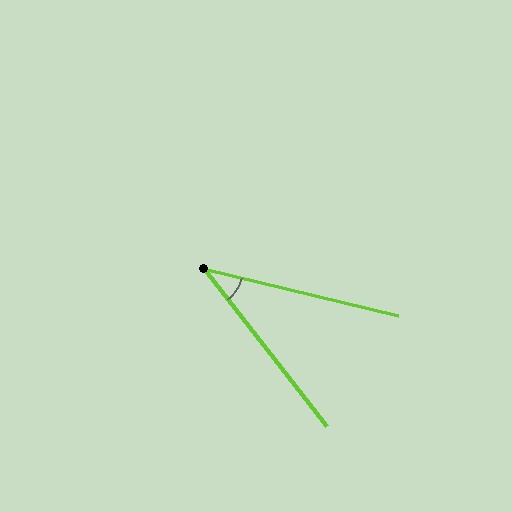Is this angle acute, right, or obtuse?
It is acute.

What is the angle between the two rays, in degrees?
Approximately 39 degrees.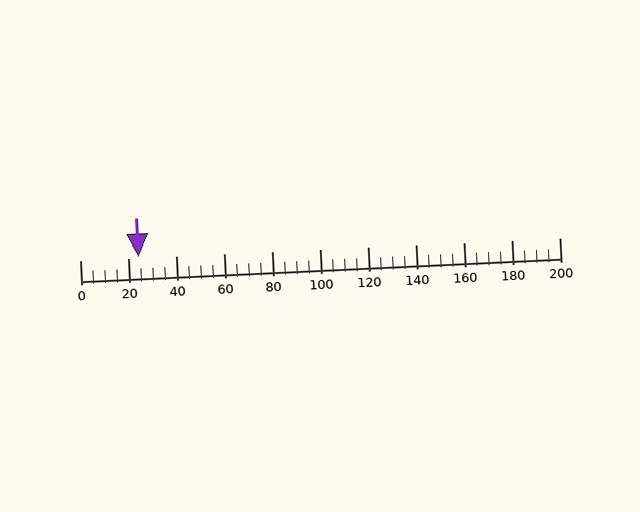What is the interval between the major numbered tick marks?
The major tick marks are spaced 20 units apart.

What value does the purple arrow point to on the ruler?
The purple arrow points to approximately 24.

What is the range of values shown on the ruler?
The ruler shows values from 0 to 200.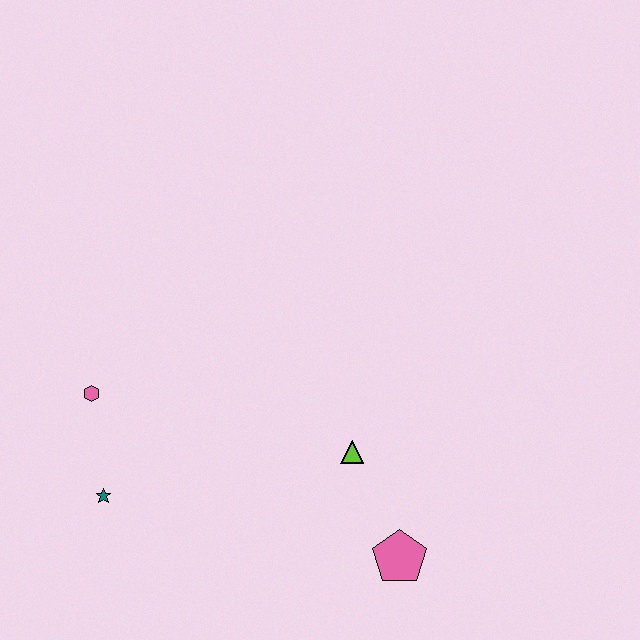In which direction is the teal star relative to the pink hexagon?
The teal star is below the pink hexagon.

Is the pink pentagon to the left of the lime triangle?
No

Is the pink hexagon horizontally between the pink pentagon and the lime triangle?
No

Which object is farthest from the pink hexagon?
The pink pentagon is farthest from the pink hexagon.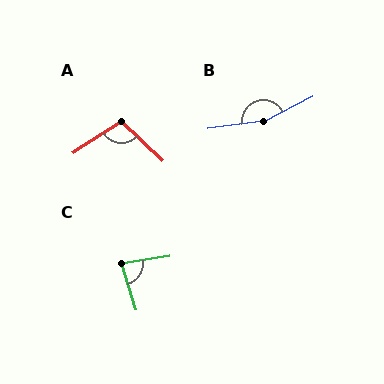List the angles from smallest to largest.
C (81°), A (103°), B (161°).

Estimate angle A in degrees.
Approximately 103 degrees.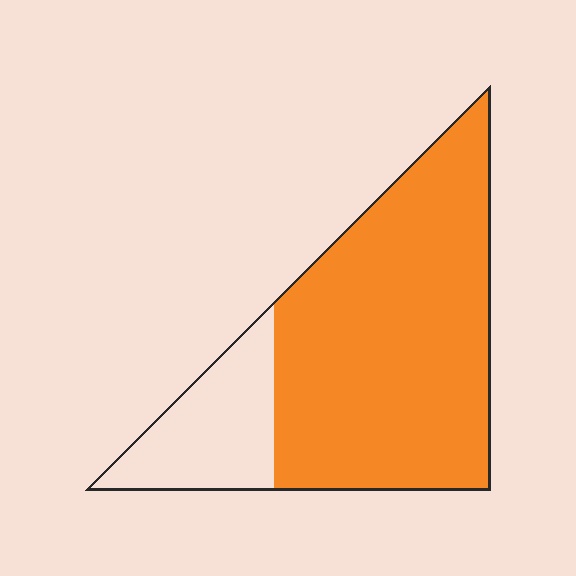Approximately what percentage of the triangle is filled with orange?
Approximately 80%.